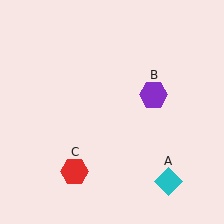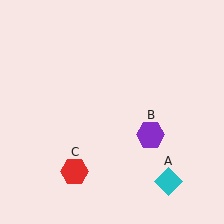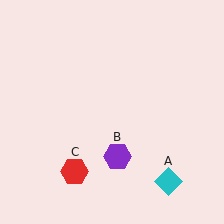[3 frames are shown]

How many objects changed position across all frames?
1 object changed position: purple hexagon (object B).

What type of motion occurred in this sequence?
The purple hexagon (object B) rotated clockwise around the center of the scene.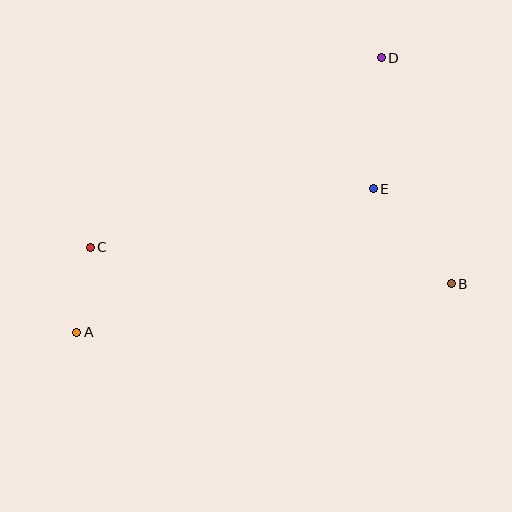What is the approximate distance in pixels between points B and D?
The distance between B and D is approximately 237 pixels.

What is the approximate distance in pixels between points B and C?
The distance between B and C is approximately 363 pixels.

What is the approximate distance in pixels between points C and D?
The distance between C and D is approximately 347 pixels.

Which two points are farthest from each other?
Points A and D are farthest from each other.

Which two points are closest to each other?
Points A and C are closest to each other.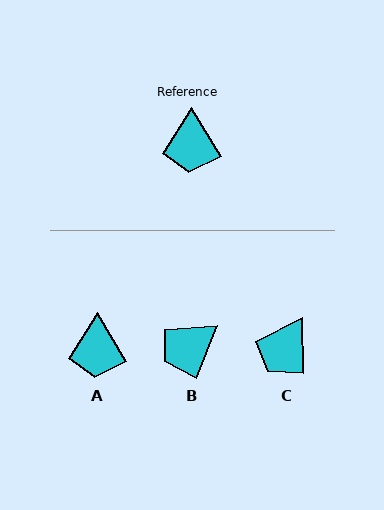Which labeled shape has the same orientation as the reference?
A.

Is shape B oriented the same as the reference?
No, it is off by about 54 degrees.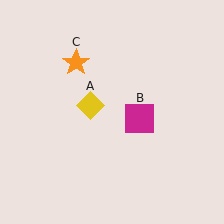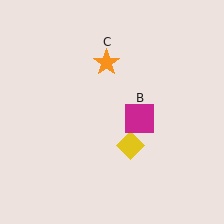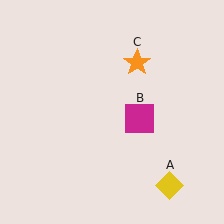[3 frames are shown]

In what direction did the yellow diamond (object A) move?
The yellow diamond (object A) moved down and to the right.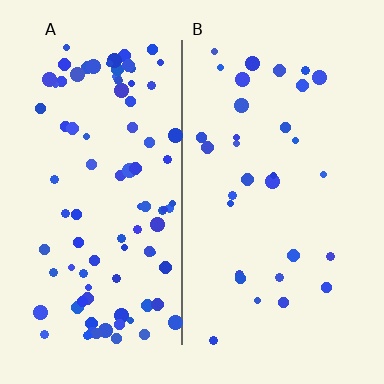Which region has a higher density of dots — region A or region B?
A (the left).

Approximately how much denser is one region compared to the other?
Approximately 3.0× — region A over region B.